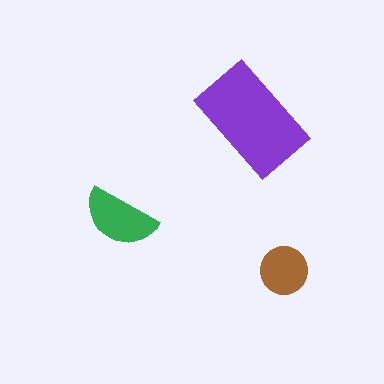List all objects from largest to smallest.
The purple rectangle, the green semicircle, the brown circle.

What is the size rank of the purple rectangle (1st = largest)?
1st.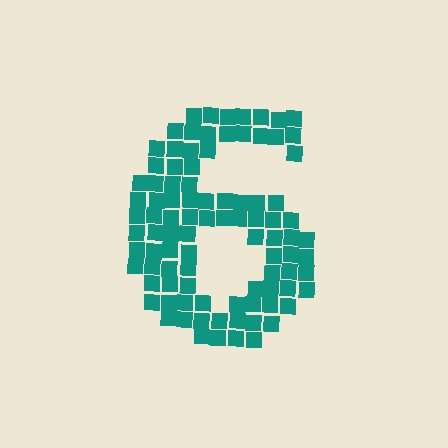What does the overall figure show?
The overall figure shows the digit 6.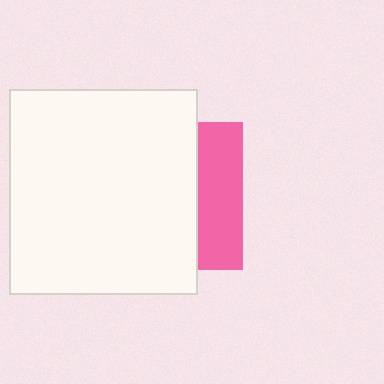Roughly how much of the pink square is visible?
A small part of it is visible (roughly 31%).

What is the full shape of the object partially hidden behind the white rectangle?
The partially hidden object is a pink square.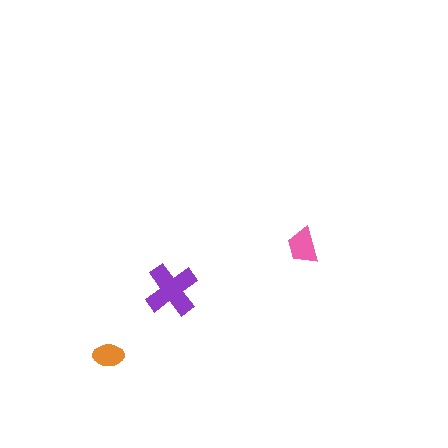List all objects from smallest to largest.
The orange ellipse, the pink trapezoid, the purple cross.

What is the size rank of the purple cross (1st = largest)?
1st.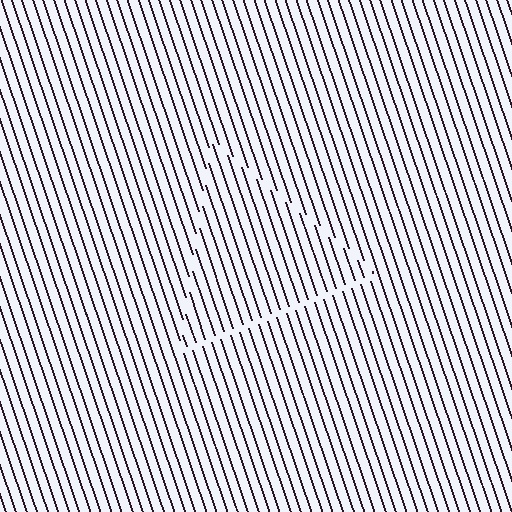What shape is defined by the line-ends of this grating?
An illusory triangle. The interior of the shape contains the same grating, shifted by half a period — the contour is defined by the phase discontinuity where line-ends from the inner and outer gratings abut.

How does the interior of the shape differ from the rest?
The interior of the shape contains the same grating, shifted by half a period — the contour is defined by the phase discontinuity where line-ends from the inner and outer gratings abut.